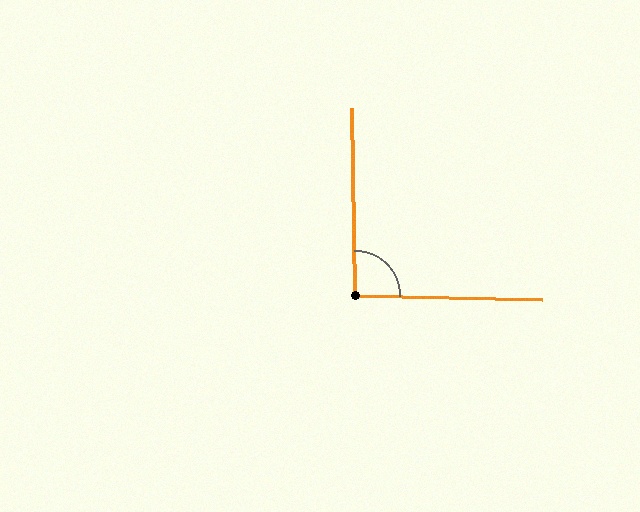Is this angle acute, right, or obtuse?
It is approximately a right angle.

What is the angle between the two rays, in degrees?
Approximately 92 degrees.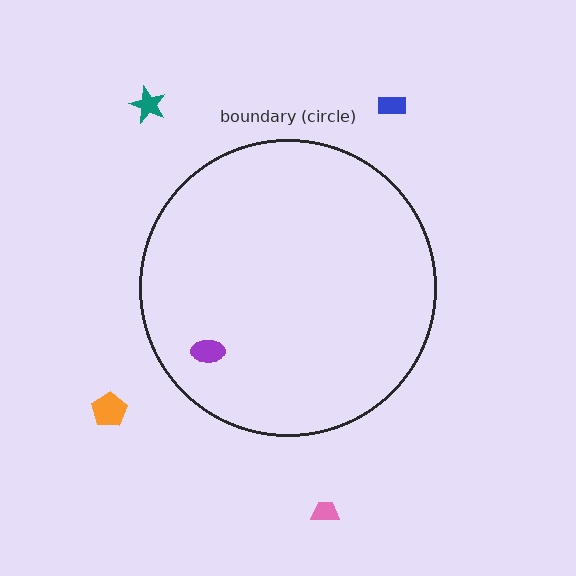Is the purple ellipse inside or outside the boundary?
Inside.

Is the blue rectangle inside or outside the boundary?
Outside.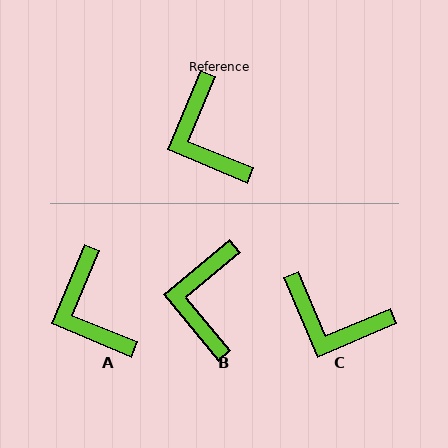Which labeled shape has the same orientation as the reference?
A.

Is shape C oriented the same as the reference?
No, it is off by about 46 degrees.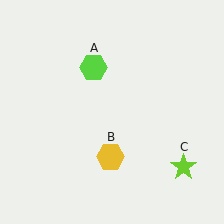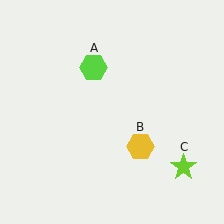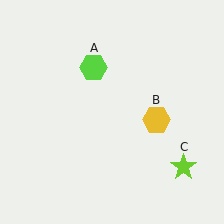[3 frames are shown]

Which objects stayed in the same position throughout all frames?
Lime hexagon (object A) and lime star (object C) remained stationary.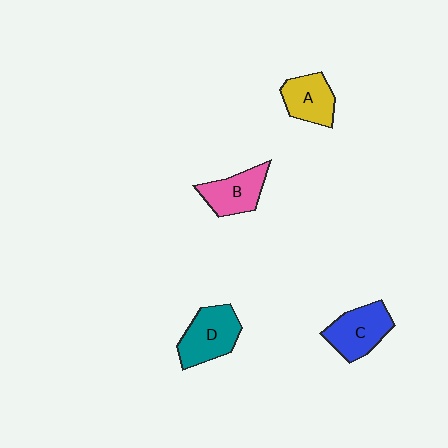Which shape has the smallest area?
Shape A (yellow).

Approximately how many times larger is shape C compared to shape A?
Approximately 1.2 times.